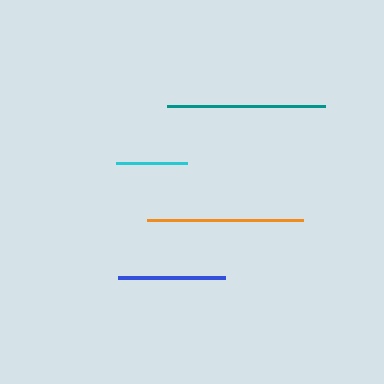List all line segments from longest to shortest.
From longest to shortest: teal, orange, blue, cyan.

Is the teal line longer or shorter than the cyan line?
The teal line is longer than the cyan line.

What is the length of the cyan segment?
The cyan segment is approximately 71 pixels long.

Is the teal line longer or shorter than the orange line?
The teal line is longer than the orange line.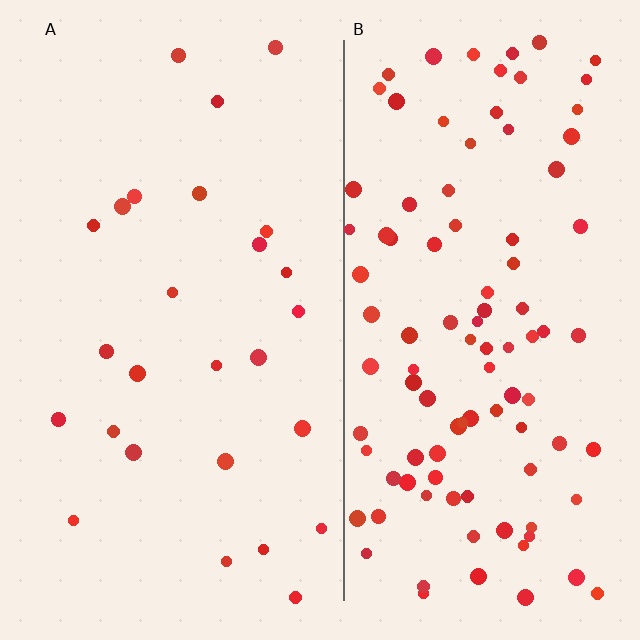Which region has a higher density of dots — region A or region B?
B (the right).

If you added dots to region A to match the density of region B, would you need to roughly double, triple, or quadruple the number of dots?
Approximately quadruple.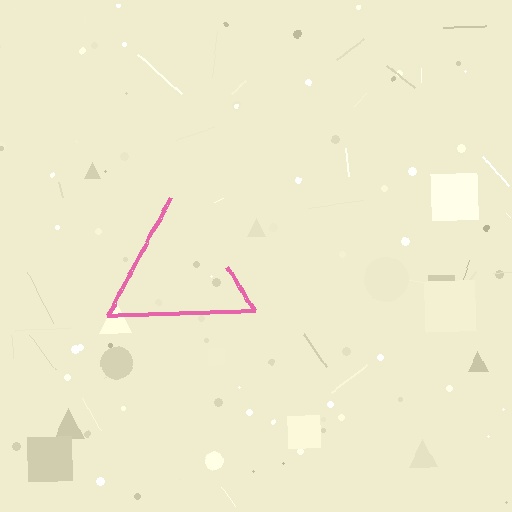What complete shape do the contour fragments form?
The contour fragments form a triangle.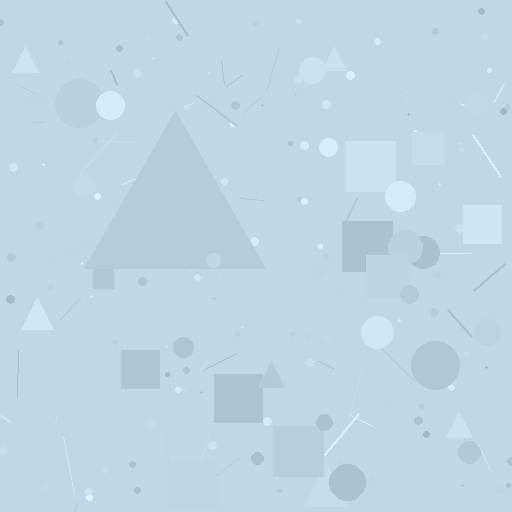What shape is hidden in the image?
A triangle is hidden in the image.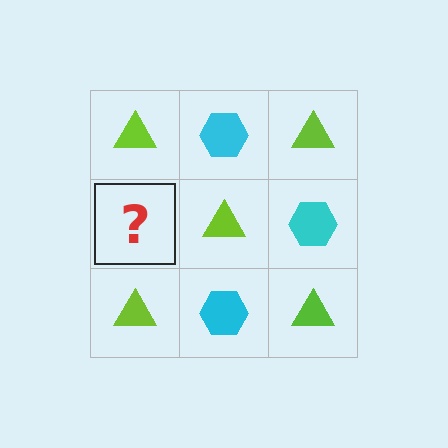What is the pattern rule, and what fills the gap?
The rule is that it alternates lime triangle and cyan hexagon in a checkerboard pattern. The gap should be filled with a cyan hexagon.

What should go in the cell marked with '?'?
The missing cell should contain a cyan hexagon.